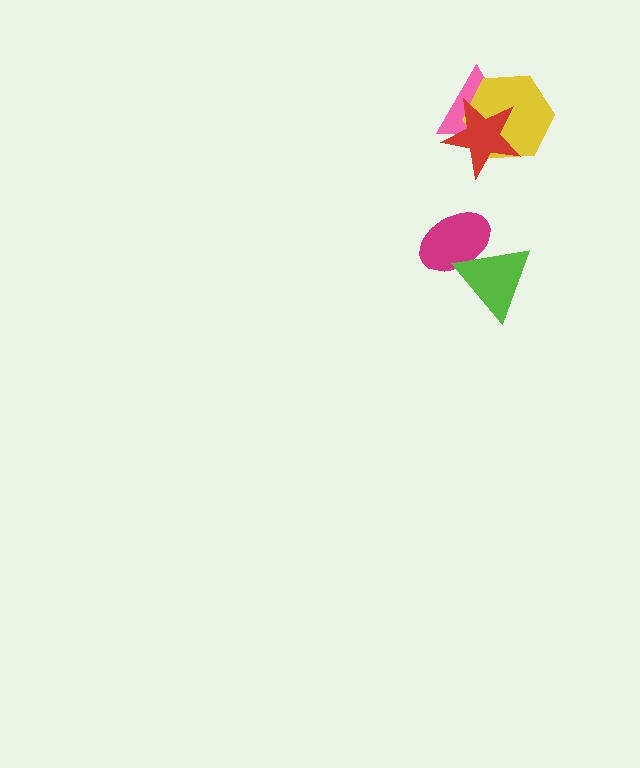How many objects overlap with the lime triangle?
1 object overlaps with the lime triangle.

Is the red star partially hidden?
No, no other shape covers it.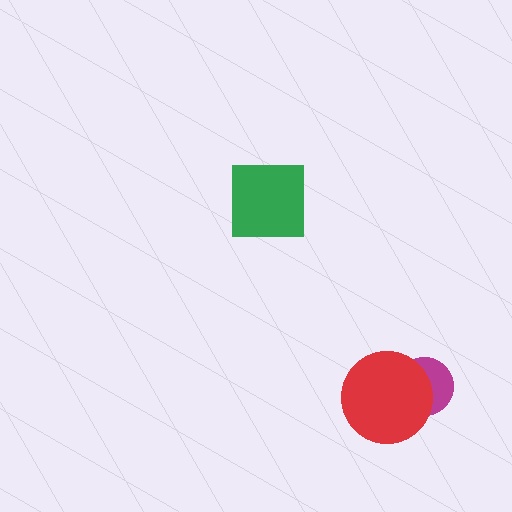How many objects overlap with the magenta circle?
1 object overlaps with the magenta circle.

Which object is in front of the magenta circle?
The red circle is in front of the magenta circle.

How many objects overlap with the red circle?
1 object overlaps with the red circle.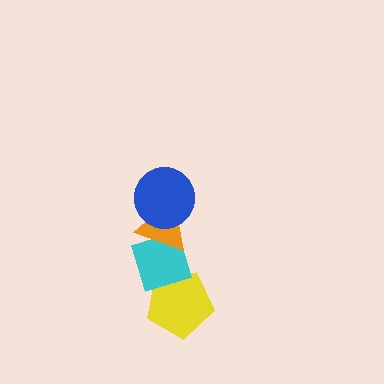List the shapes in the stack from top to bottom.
From top to bottom: the blue circle, the orange triangle, the cyan diamond, the yellow pentagon.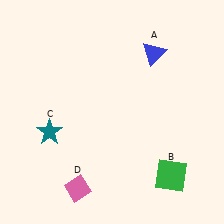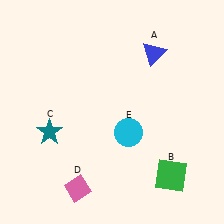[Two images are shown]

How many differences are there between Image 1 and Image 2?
There is 1 difference between the two images.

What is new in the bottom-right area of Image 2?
A cyan circle (E) was added in the bottom-right area of Image 2.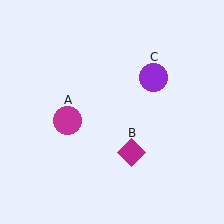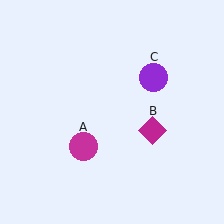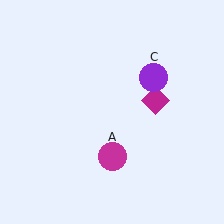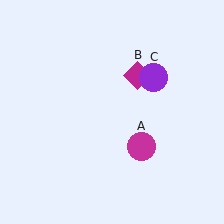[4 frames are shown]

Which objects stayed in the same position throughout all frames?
Purple circle (object C) remained stationary.